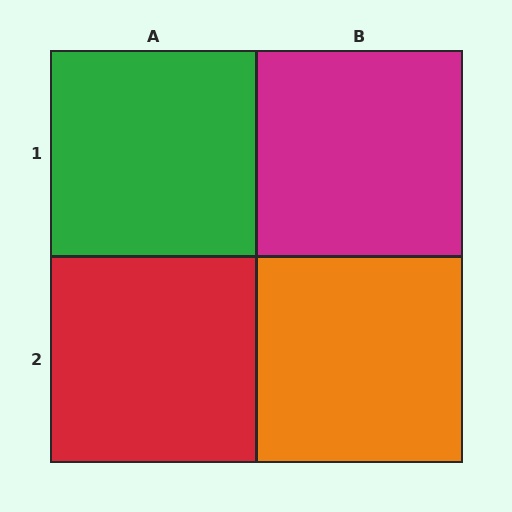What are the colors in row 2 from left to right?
Red, orange.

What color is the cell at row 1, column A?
Green.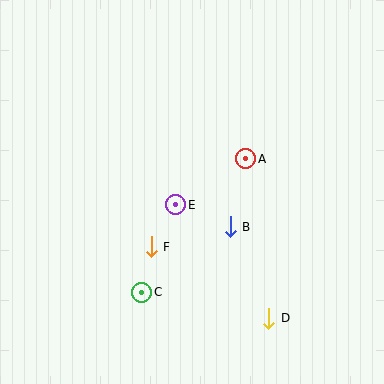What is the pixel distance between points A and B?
The distance between A and B is 70 pixels.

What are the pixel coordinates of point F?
Point F is at (151, 247).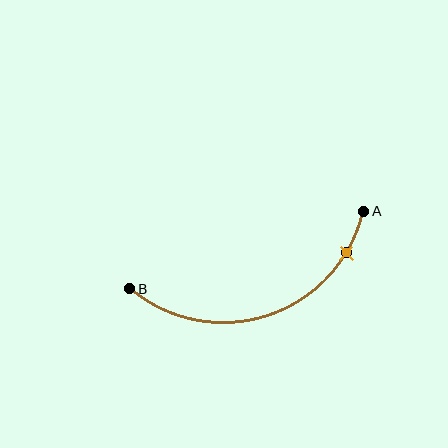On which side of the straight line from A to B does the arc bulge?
The arc bulges below the straight line connecting A and B.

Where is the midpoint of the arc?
The arc midpoint is the point on the curve farthest from the straight line joining A and B. It sits below that line.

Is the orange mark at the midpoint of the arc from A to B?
No. The orange mark lies on the arc but is closer to endpoint A. The arc midpoint would be at the point on the curve equidistant along the arc from both A and B.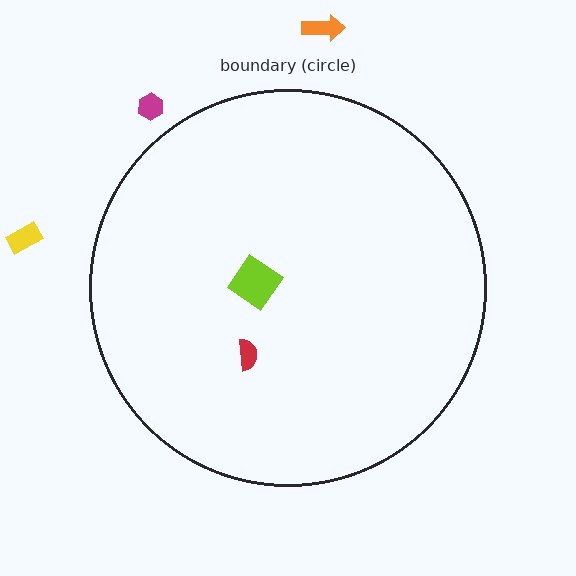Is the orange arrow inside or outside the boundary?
Outside.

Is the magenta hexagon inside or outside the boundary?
Outside.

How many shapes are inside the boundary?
2 inside, 3 outside.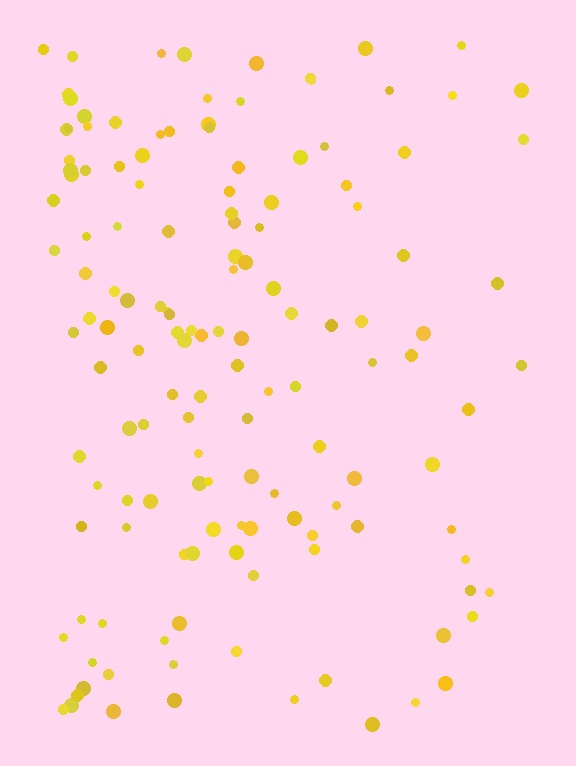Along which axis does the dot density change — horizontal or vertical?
Horizontal.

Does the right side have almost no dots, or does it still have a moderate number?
Still a moderate number, just noticeably fewer than the left.